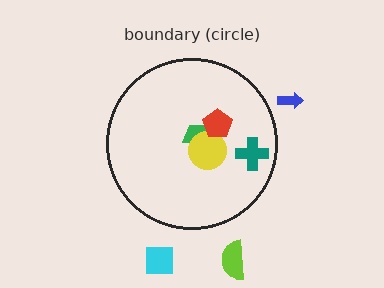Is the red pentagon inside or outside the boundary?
Inside.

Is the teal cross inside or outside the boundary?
Inside.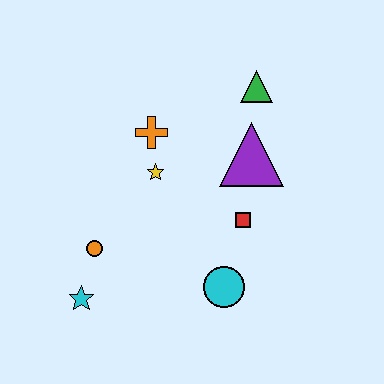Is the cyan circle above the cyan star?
Yes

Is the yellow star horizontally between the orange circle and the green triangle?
Yes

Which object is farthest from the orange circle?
The green triangle is farthest from the orange circle.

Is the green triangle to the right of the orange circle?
Yes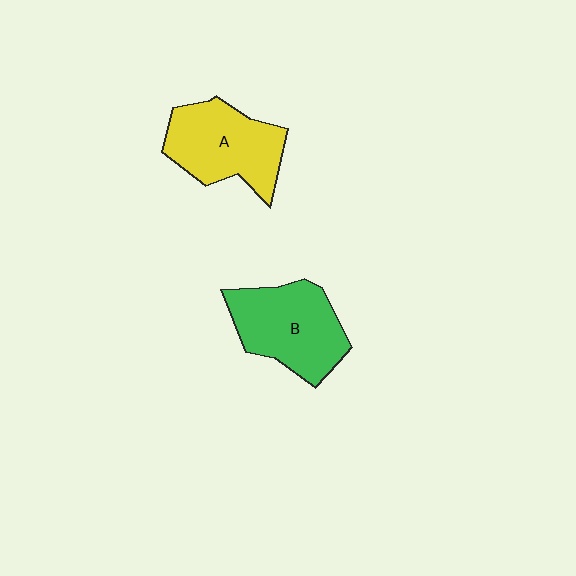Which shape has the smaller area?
Shape A (yellow).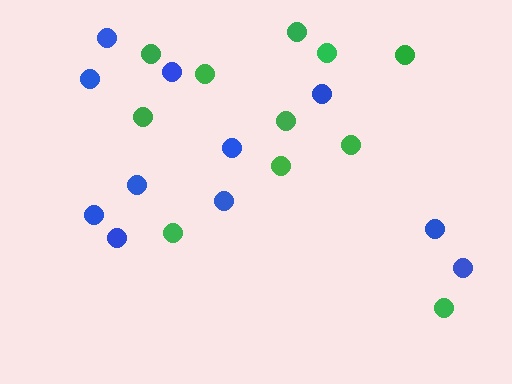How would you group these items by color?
There are 2 groups: one group of green circles (11) and one group of blue circles (11).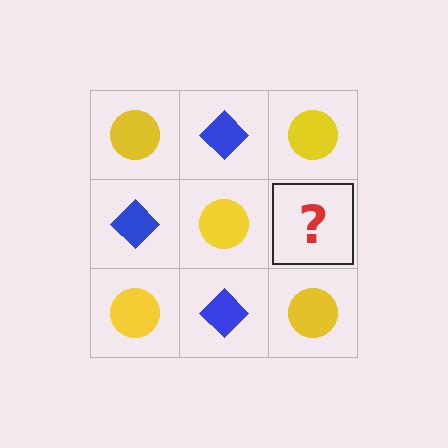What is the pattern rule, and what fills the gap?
The rule is that it alternates yellow circle and blue diamond in a checkerboard pattern. The gap should be filled with a blue diamond.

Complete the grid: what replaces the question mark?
The question mark should be replaced with a blue diamond.